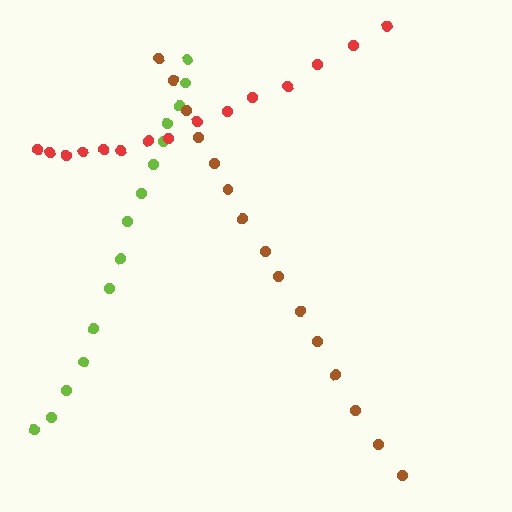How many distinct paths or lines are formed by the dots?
There are 3 distinct paths.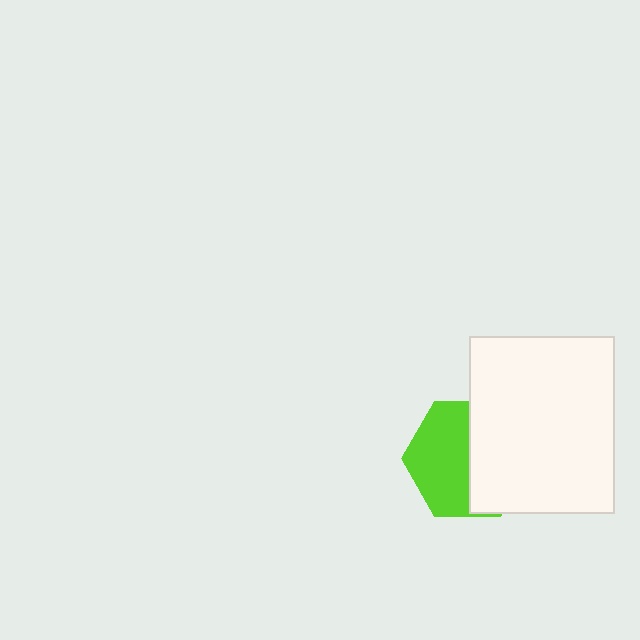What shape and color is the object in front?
The object in front is a white rectangle.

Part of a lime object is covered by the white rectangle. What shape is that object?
It is a hexagon.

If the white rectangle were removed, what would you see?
You would see the complete lime hexagon.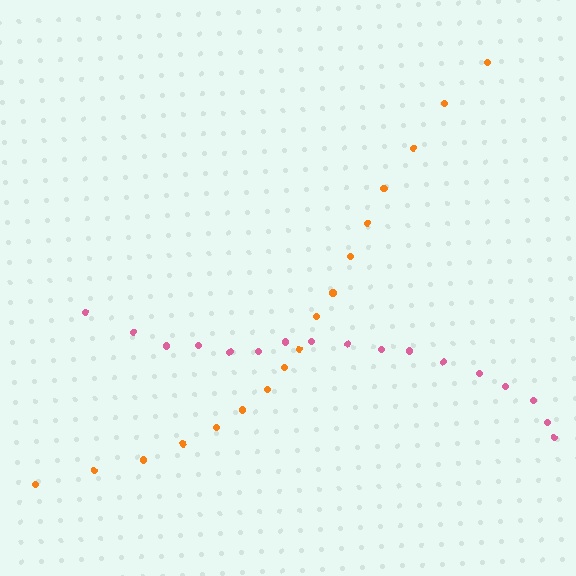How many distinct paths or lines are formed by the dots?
There are 2 distinct paths.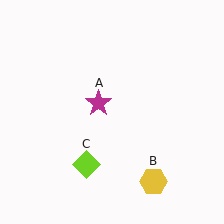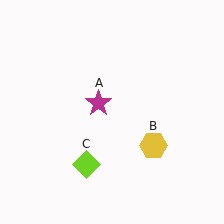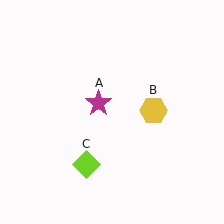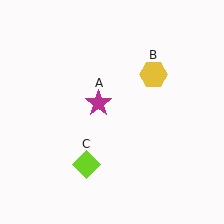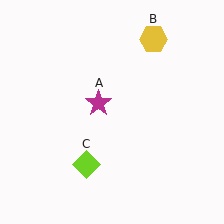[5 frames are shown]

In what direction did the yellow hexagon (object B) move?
The yellow hexagon (object B) moved up.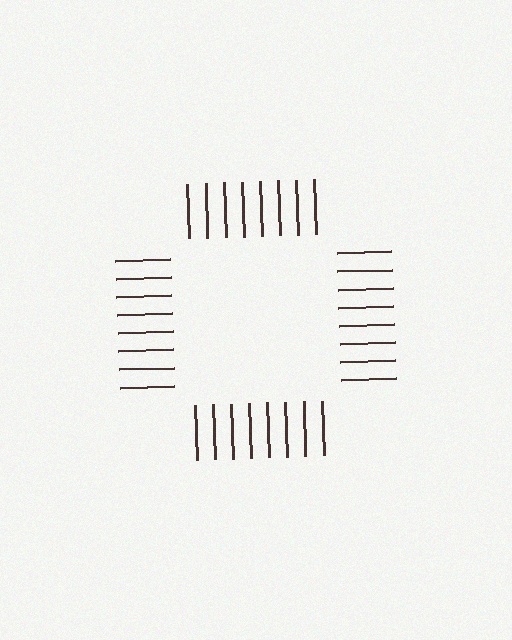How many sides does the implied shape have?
4 sides — the line-ends trace a square.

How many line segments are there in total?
32 — 8 along each of the 4 edges.